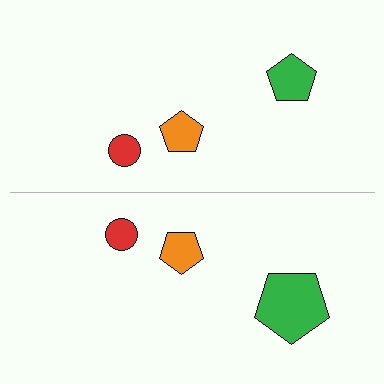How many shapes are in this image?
There are 6 shapes in this image.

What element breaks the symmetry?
The green pentagon on the bottom side has a different size than its mirror counterpart.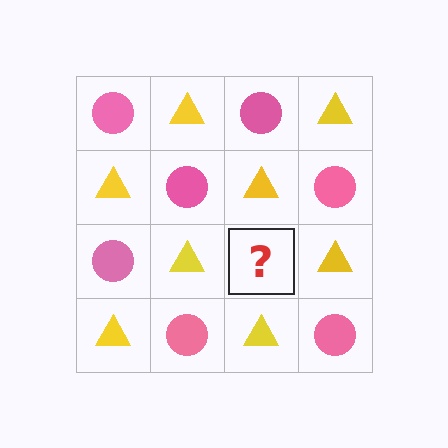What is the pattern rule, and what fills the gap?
The rule is that it alternates pink circle and yellow triangle in a checkerboard pattern. The gap should be filled with a pink circle.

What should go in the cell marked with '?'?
The missing cell should contain a pink circle.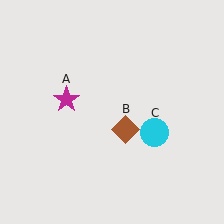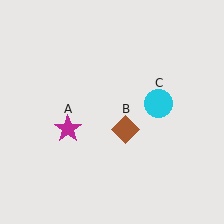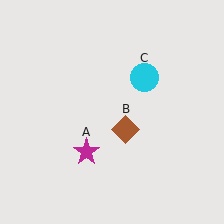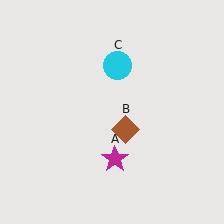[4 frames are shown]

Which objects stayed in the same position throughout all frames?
Brown diamond (object B) remained stationary.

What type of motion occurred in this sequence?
The magenta star (object A), cyan circle (object C) rotated counterclockwise around the center of the scene.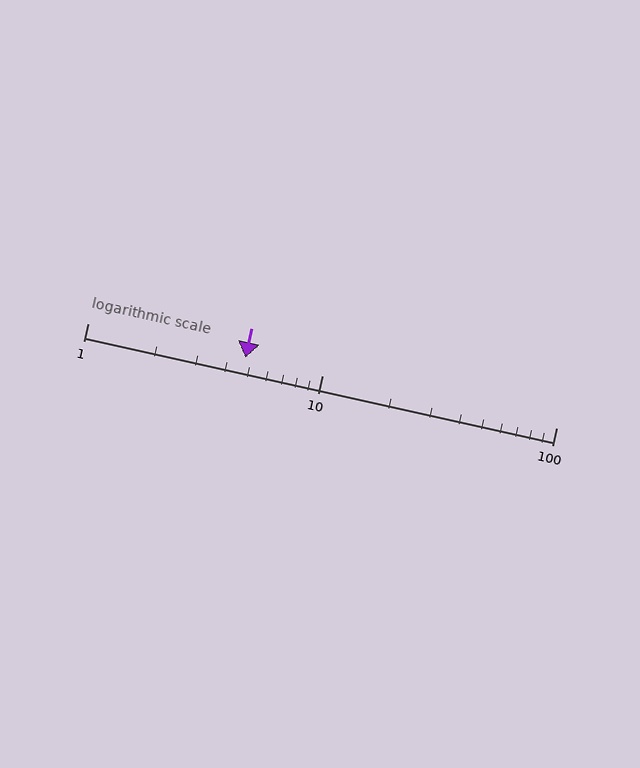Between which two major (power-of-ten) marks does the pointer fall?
The pointer is between 1 and 10.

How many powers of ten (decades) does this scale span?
The scale spans 2 decades, from 1 to 100.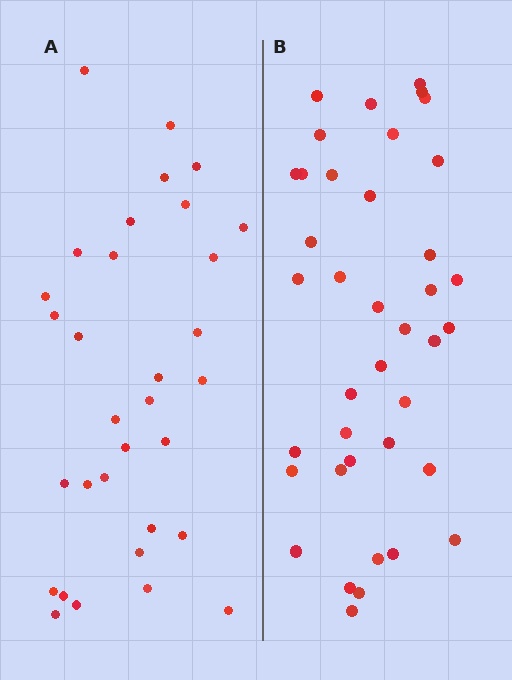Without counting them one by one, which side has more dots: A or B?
Region B (the right region) has more dots.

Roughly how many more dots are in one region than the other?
Region B has roughly 8 or so more dots than region A.